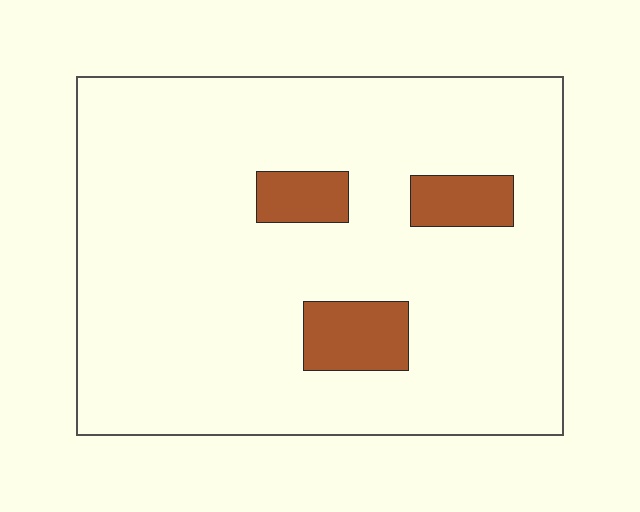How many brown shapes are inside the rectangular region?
3.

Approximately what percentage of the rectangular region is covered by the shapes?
Approximately 10%.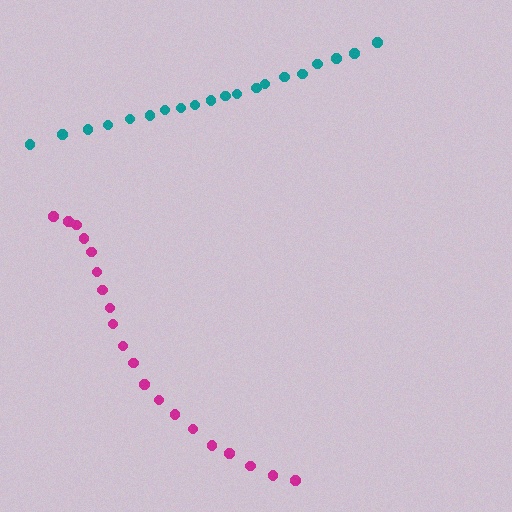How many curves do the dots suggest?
There are 2 distinct paths.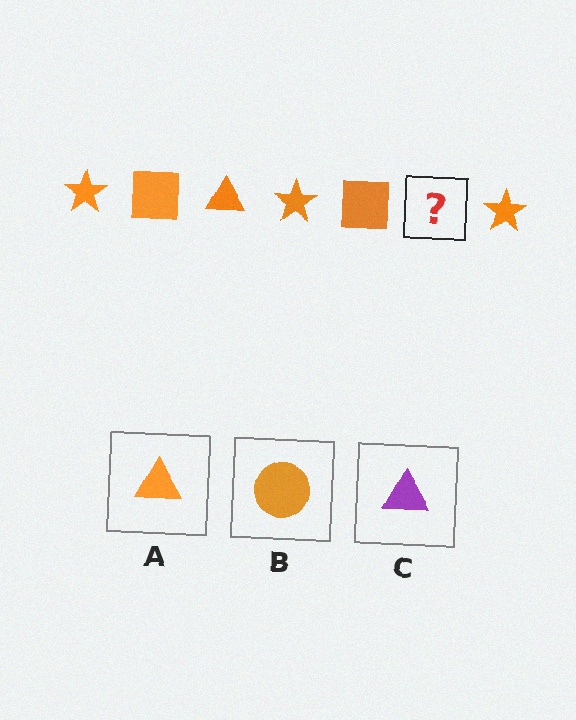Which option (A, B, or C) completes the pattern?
A.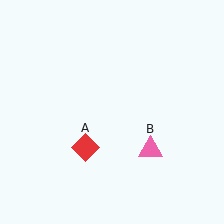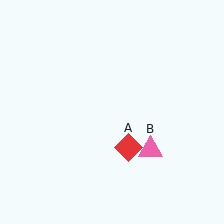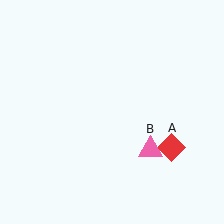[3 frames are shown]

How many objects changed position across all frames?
1 object changed position: red diamond (object A).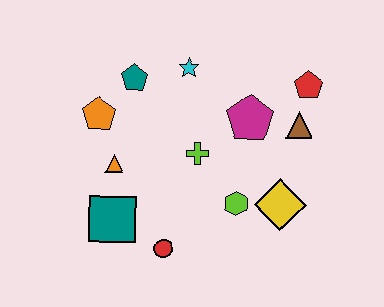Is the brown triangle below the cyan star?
Yes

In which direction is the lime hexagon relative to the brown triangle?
The lime hexagon is below the brown triangle.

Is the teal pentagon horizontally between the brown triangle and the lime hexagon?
No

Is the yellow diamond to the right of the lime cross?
Yes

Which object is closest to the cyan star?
The teal pentagon is closest to the cyan star.